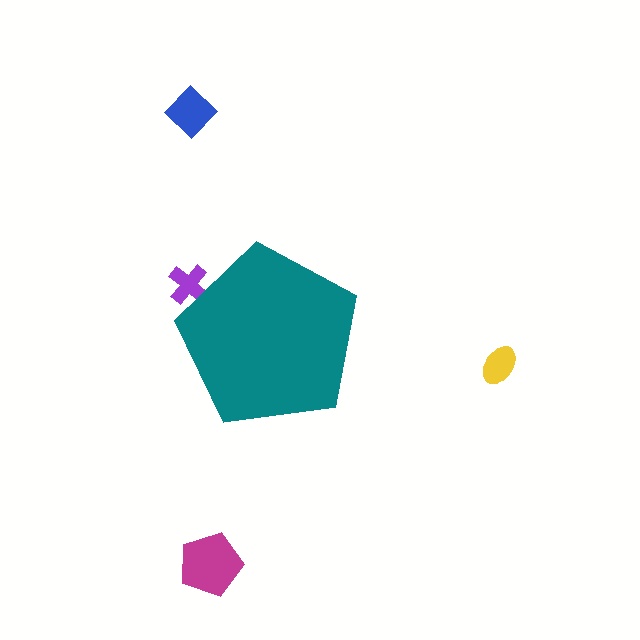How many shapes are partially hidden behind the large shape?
1 shape is partially hidden.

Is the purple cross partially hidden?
Yes, the purple cross is partially hidden behind the teal pentagon.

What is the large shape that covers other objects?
A teal pentagon.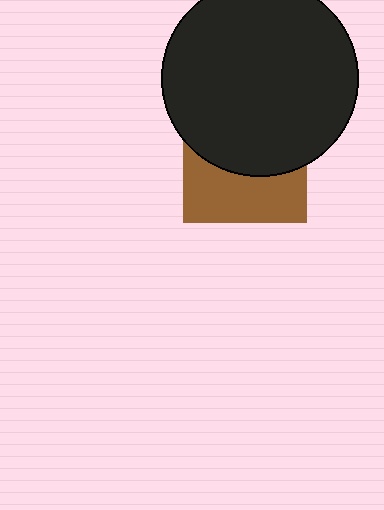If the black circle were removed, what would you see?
You would see the complete brown square.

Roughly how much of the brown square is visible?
A small part of it is visible (roughly 44%).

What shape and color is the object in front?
The object in front is a black circle.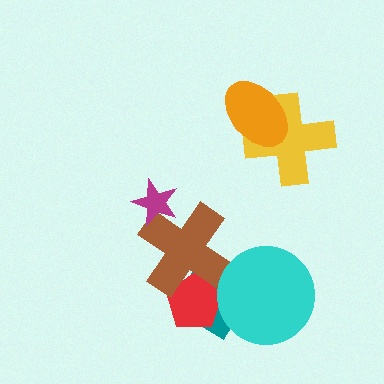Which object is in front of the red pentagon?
The brown cross is in front of the red pentagon.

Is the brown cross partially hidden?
Yes, it is partially covered by another shape.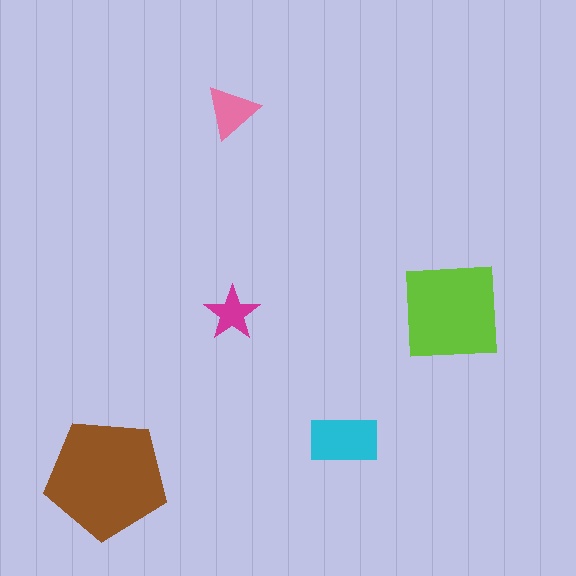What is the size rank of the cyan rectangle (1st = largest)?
3rd.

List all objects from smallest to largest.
The magenta star, the pink triangle, the cyan rectangle, the lime square, the brown pentagon.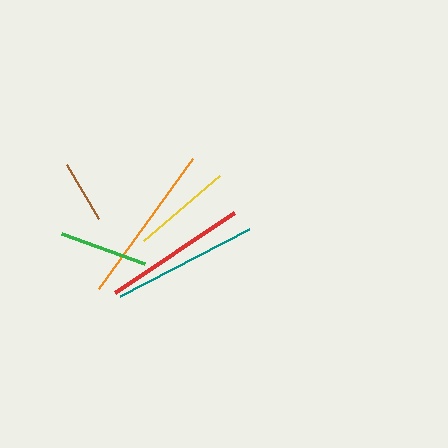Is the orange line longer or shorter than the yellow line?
The orange line is longer than the yellow line.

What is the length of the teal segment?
The teal segment is approximately 145 pixels long.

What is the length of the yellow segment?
The yellow segment is approximately 100 pixels long.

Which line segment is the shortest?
The brown line is the shortest at approximately 63 pixels.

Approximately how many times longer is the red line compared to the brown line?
The red line is approximately 2.3 times the length of the brown line.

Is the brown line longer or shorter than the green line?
The green line is longer than the brown line.